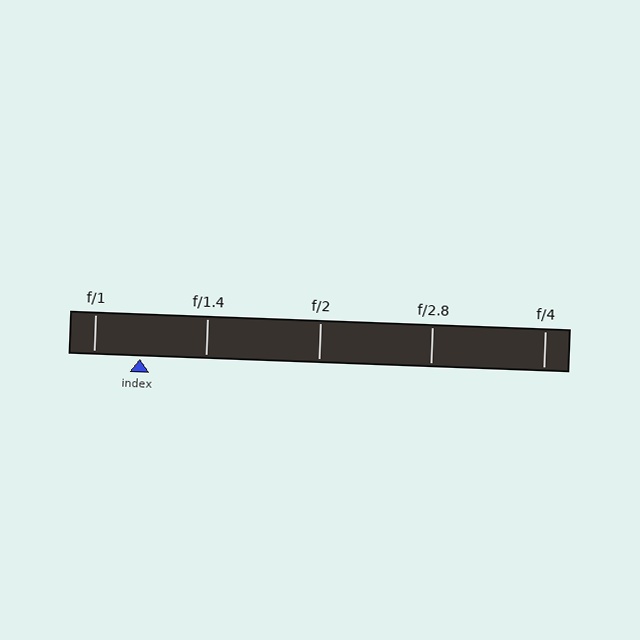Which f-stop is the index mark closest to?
The index mark is closest to f/1.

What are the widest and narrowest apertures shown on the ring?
The widest aperture shown is f/1 and the narrowest is f/4.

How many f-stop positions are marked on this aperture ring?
There are 5 f-stop positions marked.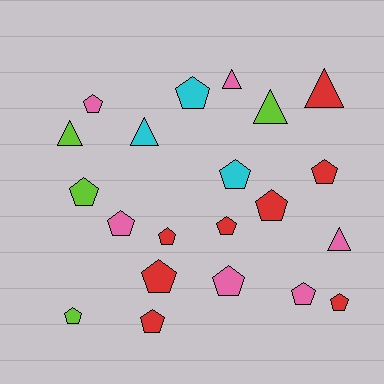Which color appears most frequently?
Red, with 8 objects.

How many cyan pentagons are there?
There are 2 cyan pentagons.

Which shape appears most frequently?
Pentagon, with 15 objects.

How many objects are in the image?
There are 21 objects.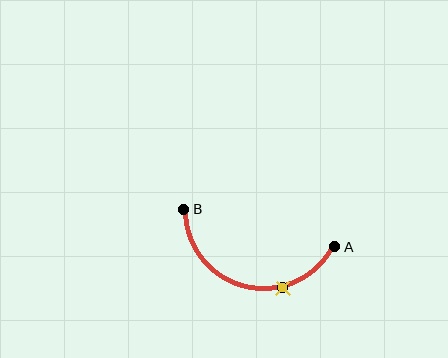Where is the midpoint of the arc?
The arc midpoint is the point on the curve farthest from the straight line joining A and B. It sits below that line.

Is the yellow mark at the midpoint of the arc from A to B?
No. The yellow mark lies on the arc but is closer to endpoint A. The arc midpoint would be at the point on the curve equidistant along the arc from both A and B.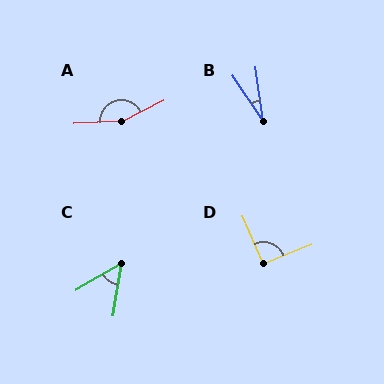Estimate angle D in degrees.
Approximately 92 degrees.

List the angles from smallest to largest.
B (26°), C (51°), D (92°), A (156°).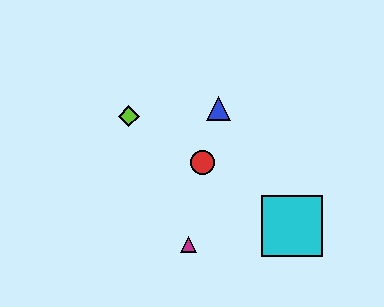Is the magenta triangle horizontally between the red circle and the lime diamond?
Yes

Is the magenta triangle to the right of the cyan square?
No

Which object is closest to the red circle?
The blue triangle is closest to the red circle.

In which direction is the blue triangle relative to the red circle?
The blue triangle is above the red circle.